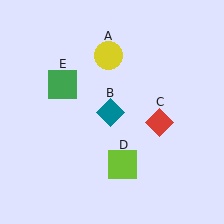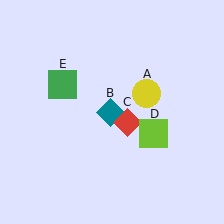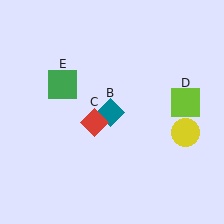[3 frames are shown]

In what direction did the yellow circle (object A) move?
The yellow circle (object A) moved down and to the right.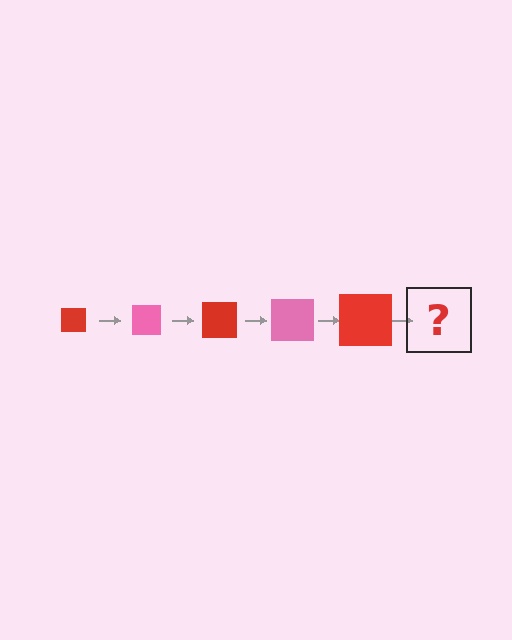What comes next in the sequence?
The next element should be a pink square, larger than the previous one.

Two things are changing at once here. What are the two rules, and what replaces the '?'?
The two rules are that the square grows larger each step and the color cycles through red and pink. The '?' should be a pink square, larger than the previous one.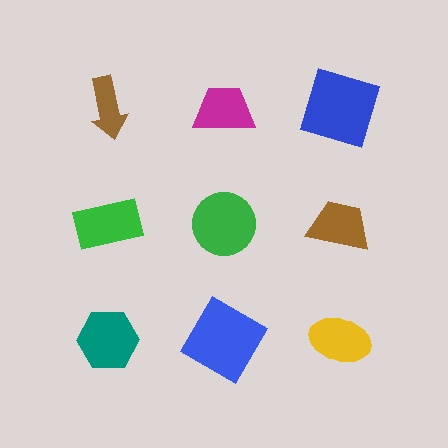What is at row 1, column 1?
A brown arrow.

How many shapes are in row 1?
3 shapes.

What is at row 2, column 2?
A green circle.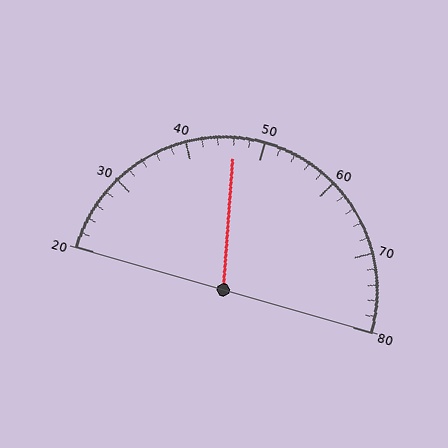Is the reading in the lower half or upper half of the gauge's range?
The reading is in the lower half of the range (20 to 80).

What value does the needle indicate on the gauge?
The needle indicates approximately 46.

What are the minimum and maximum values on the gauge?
The gauge ranges from 20 to 80.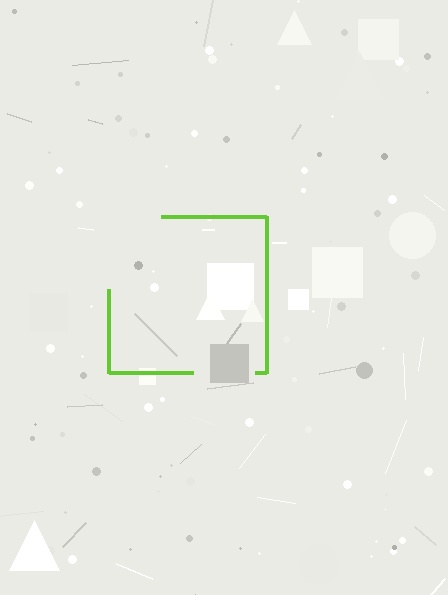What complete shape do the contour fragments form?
The contour fragments form a square.